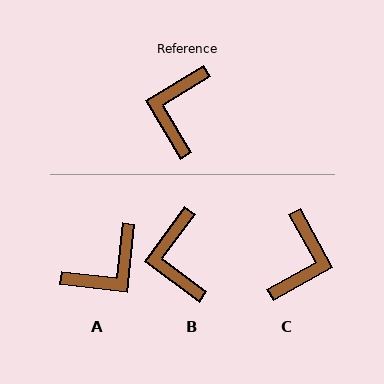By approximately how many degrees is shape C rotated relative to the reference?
Approximately 178 degrees counter-clockwise.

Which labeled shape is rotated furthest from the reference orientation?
C, about 178 degrees away.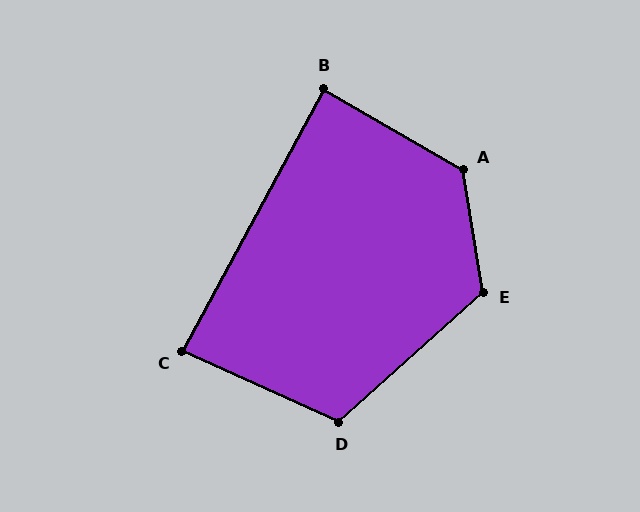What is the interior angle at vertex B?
Approximately 88 degrees (approximately right).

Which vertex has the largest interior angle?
A, at approximately 129 degrees.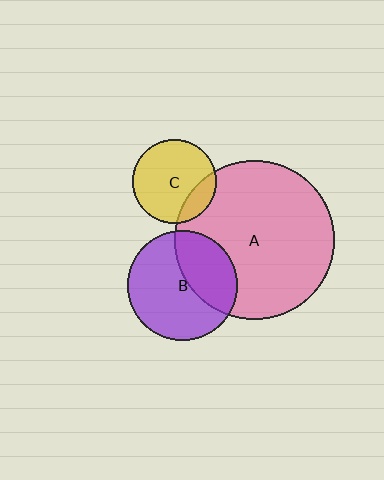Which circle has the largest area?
Circle A (pink).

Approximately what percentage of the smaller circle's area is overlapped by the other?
Approximately 35%.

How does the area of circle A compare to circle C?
Approximately 3.6 times.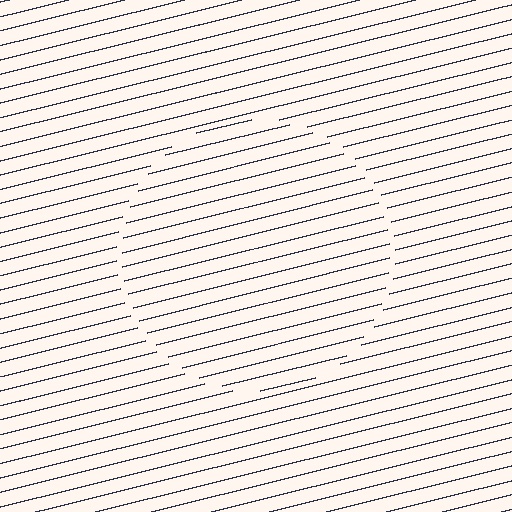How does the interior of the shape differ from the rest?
The interior of the shape contains the same grating, shifted by half a period — the contour is defined by the phase discontinuity where line-ends from the inner and outer gratings abut.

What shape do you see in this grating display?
An illusory circle. The interior of the shape contains the same grating, shifted by half a period — the contour is defined by the phase discontinuity where line-ends from the inner and outer gratings abut.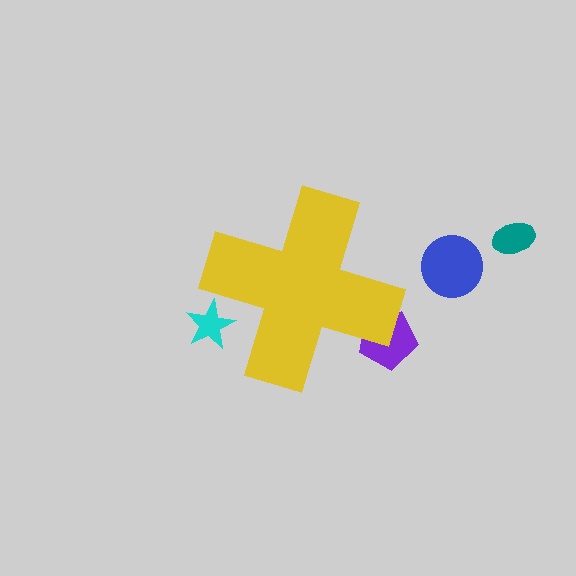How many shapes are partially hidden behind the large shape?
2 shapes are partially hidden.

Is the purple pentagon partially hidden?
Yes, the purple pentagon is partially hidden behind the yellow cross.